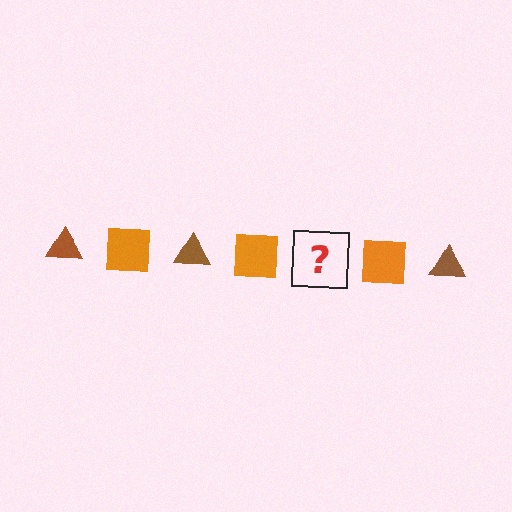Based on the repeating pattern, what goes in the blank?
The blank should be a brown triangle.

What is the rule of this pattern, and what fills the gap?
The rule is that the pattern alternates between brown triangle and orange square. The gap should be filled with a brown triangle.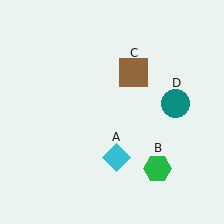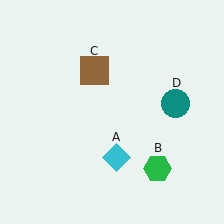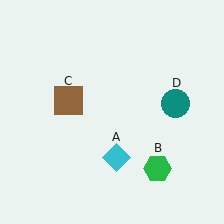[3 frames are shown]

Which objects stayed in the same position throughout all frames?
Cyan diamond (object A) and green hexagon (object B) and teal circle (object D) remained stationary.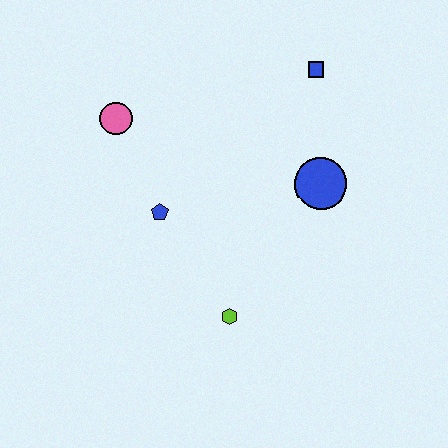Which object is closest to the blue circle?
The blue square is closest to the blue circle.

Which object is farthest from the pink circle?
The lime hexagon is farthest from the pink circle.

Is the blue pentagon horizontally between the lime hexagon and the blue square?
No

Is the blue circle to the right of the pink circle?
Yes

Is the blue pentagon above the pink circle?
No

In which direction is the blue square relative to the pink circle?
The blue square is to the right of the pink circle.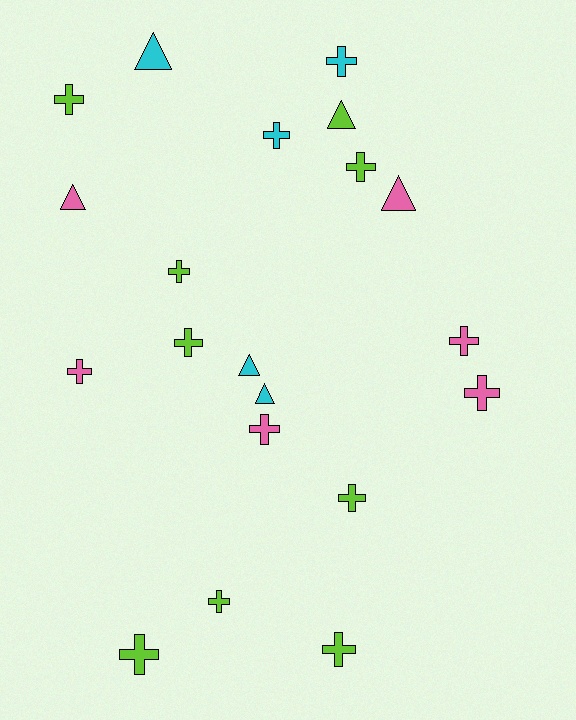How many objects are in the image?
There are 20 objects.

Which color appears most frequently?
Lime, with 9 objects.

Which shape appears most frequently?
Cross, with 14 objects.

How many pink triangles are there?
There are 2 pink triangles.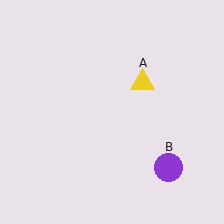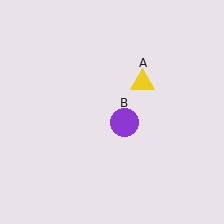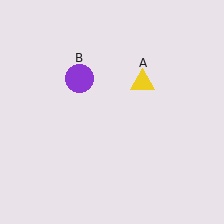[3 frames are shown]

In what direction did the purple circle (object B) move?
The purple circle (object B) moved up and to the left.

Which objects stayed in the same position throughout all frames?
Yellow triangle (object A) remained stationary.